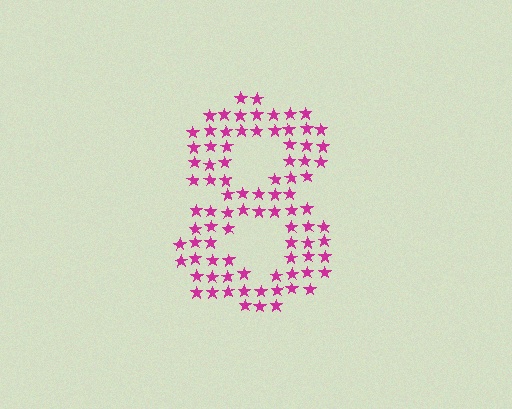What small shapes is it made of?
It is made of small stars.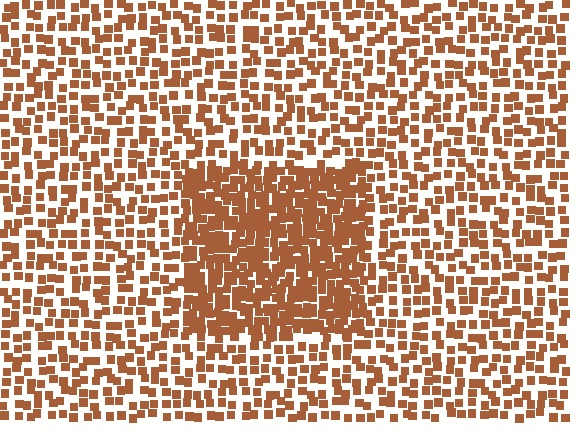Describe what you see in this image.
The image contains small brown elements arranged at two different densities. A rectangle-shaped region is visible where the elements are more densely packed than the surrounding area.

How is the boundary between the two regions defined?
The boundary is defined by a change in element density (approximately 2.0x ratio). All elements are the same color, size, and shape.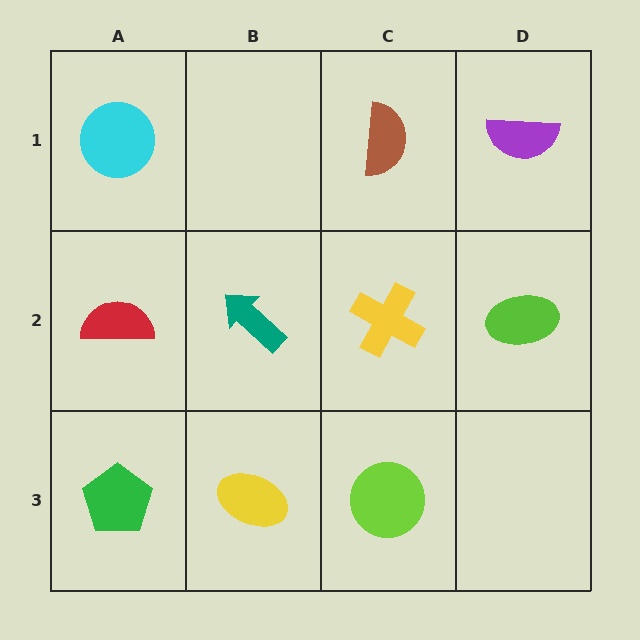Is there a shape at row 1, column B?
No, that cell is empty.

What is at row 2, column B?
A teal arrow.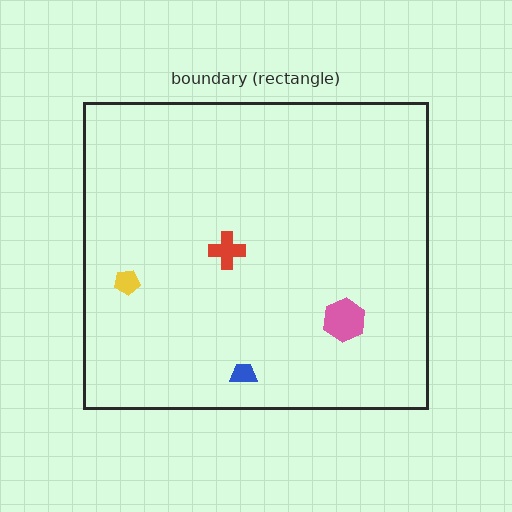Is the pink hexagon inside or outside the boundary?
Inside.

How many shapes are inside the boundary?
4 inside, 0 outside.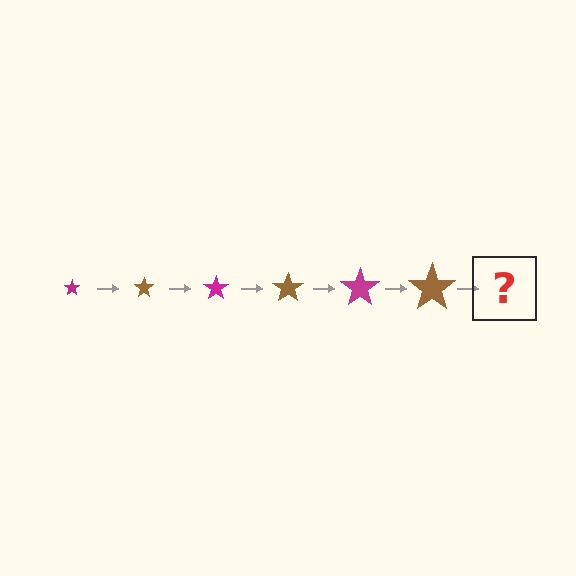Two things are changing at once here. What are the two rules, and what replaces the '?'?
The two rules are that the star grows larger each step and the color cycles through magenta and brown. The '?' should be a magenta star, larger than the previous one.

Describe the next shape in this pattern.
It should be a magenta star, larger than the previous one.